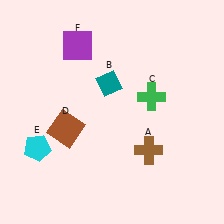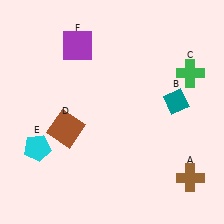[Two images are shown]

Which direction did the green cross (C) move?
The green cross (C) moved right.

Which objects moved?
The objects that moved are: the brown cross (A), the teal diamond (B), the green cross (C).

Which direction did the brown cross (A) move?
The brown cross (A) moved right.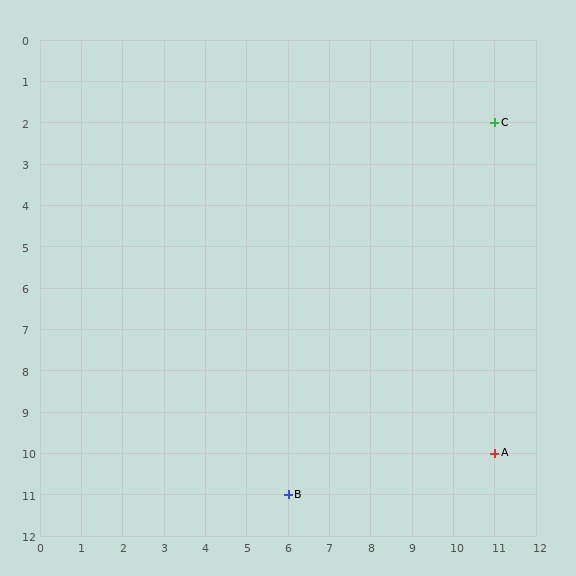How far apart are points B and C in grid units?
Points B and C are 5 columns and 9 rows apart (about 10.3 grid units diagonally).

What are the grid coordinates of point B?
Point B is at grid coordinates (6, 11).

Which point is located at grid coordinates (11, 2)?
Point C is at (11, 2).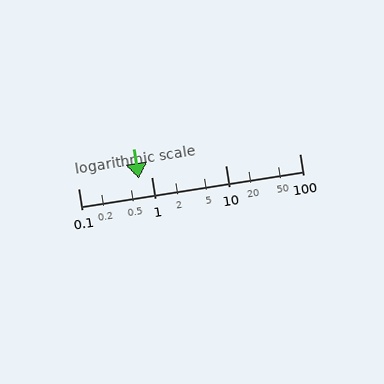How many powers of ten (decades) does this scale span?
The scale spans 3 decades, from 0.1 to 100.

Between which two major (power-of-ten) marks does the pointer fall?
The pointer is between 0.1 and 1.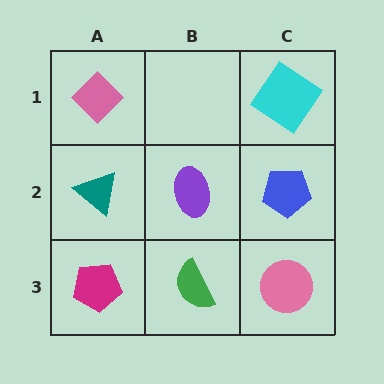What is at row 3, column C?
A pink circle.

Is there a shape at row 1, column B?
No, that cell is empty.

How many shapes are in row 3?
3 shapes.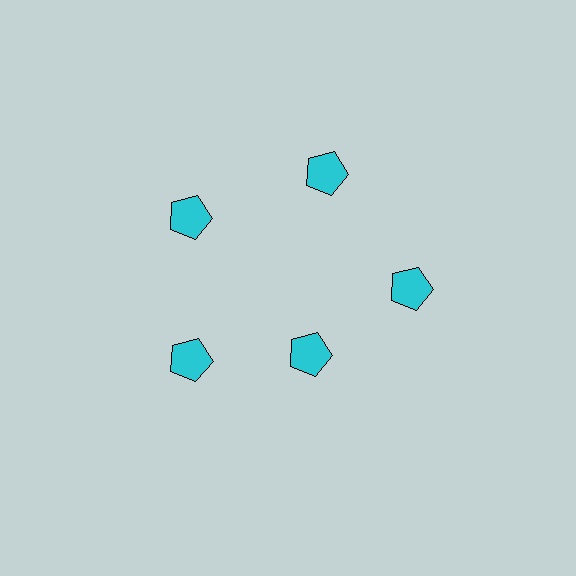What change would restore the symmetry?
The symmetry would be restored by moving it outward, back onto the ring so that all 5 pentagons sit at equal angles and equal distance from the center.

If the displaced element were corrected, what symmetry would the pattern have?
It would have 5-fold rotational symmetry — the pattern would map onto itself every 72 degrees.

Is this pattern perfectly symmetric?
No. The 5 cyan pentagons are arranged in a ring, but one element near the 5 o'clock position is pulled inward toward the center, breaking the 5-fold rotational symmetry.